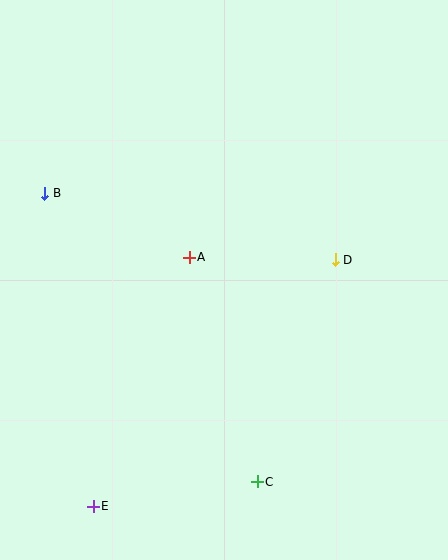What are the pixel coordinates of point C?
Point C is at (257, 482).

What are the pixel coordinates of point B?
Point B is at (45, 193).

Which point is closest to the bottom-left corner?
Point E is closest to the bottom-left corner.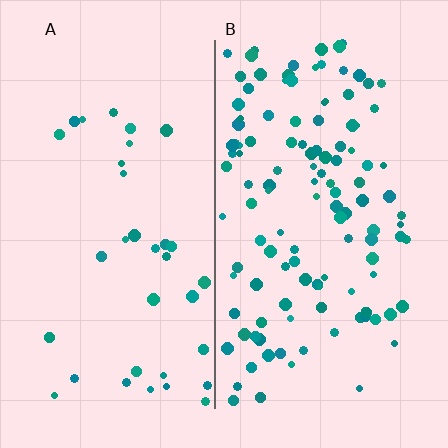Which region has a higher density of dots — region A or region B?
B (the right).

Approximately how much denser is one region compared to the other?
Approximately 3.5× — region B over region A.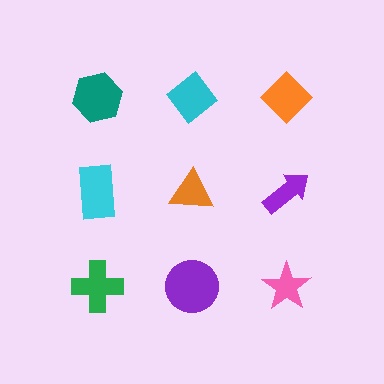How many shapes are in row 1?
3 shapes.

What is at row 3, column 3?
A pink star.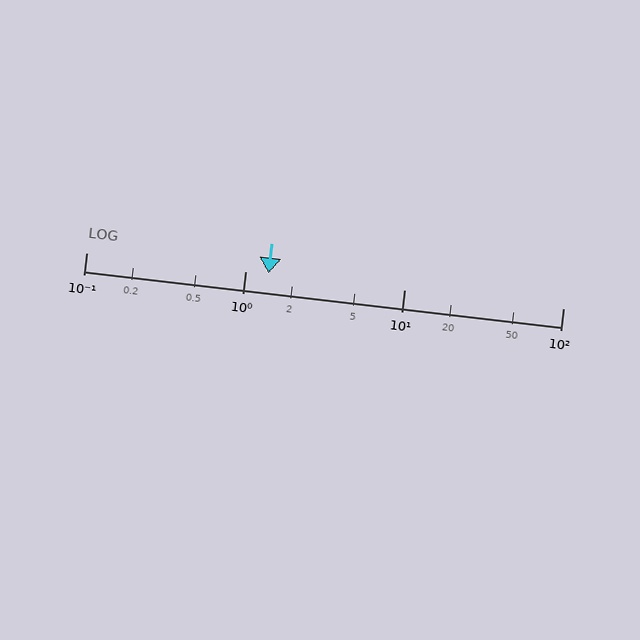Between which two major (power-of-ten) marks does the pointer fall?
The pointer is between 1 and 10.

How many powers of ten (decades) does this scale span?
The scale spans 3 decades, from 0.1 to 100.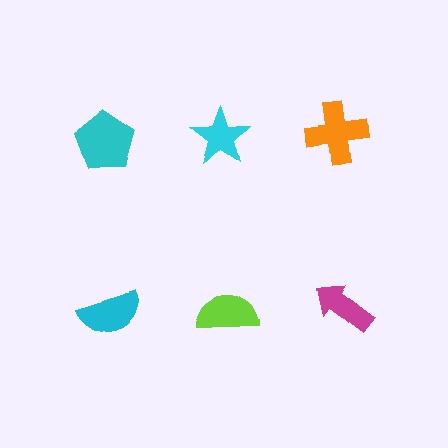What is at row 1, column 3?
An orange cross.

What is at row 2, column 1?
A cyan semicircle.